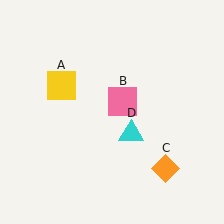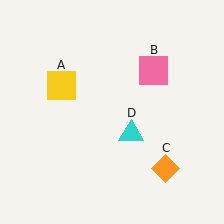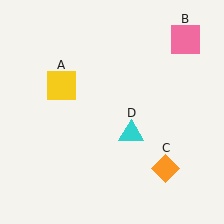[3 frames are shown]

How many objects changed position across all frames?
1 object changed position: pink square (object B).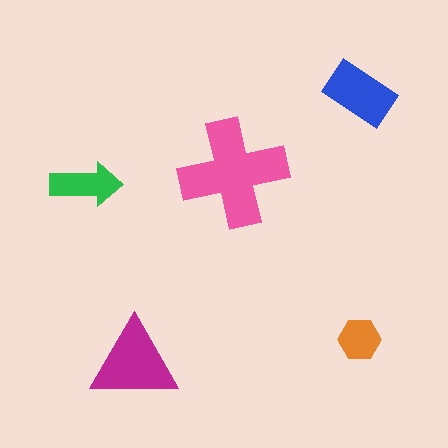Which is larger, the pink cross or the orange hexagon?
The pink cross.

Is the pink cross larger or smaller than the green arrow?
Larger.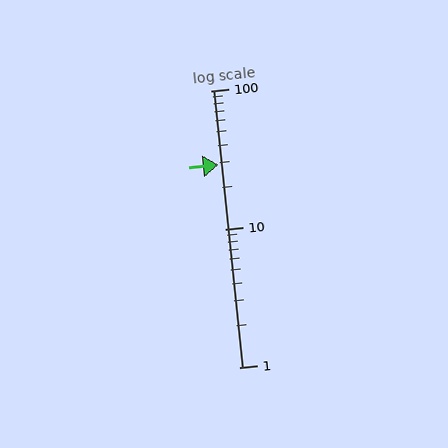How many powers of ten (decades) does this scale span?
The scale spans 2 decades, from 1 to 100.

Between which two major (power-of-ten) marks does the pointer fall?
The pointer is between 10 and 100.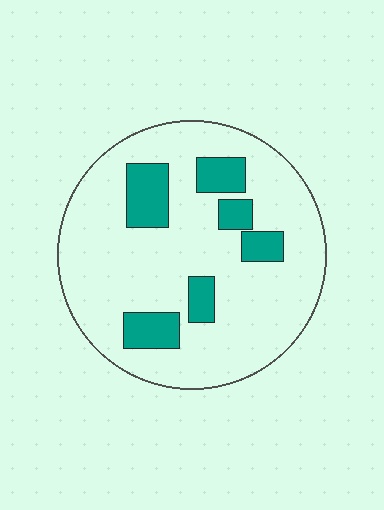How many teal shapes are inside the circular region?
6.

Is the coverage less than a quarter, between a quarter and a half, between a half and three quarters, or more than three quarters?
Less than a quarter.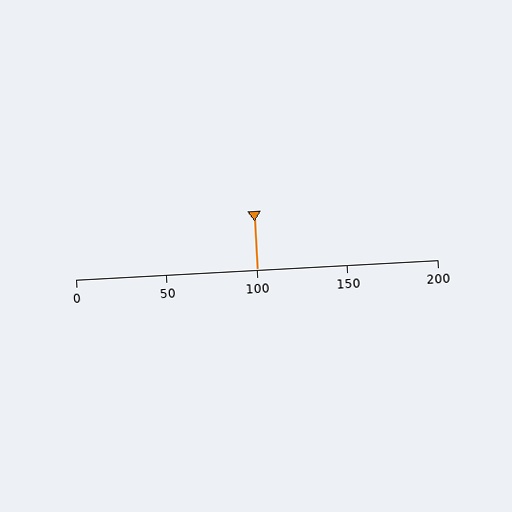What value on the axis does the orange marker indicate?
The marker indicates approximately 100.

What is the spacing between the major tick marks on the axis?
The major ticks are spaced 50 apart.